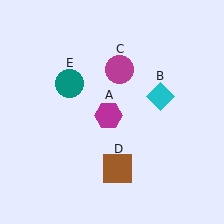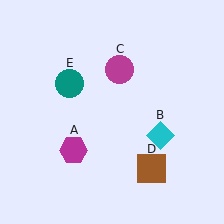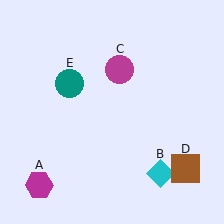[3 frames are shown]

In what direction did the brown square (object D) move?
The brown square (object D) moved right.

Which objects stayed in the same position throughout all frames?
Magenta circle (object C) and teal circle (object E) remained stationary.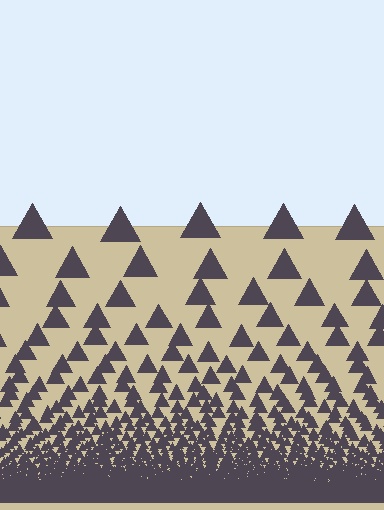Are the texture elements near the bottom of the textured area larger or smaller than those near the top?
Smaller. The gradient is inverted — elements near the bottom are smaller and denser.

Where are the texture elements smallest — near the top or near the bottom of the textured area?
Near the bottom.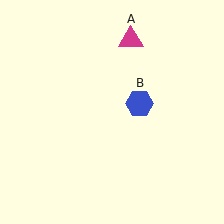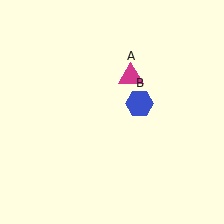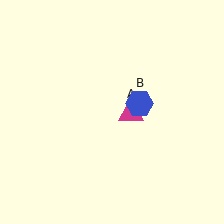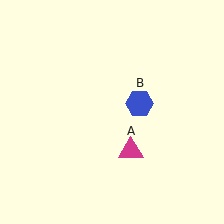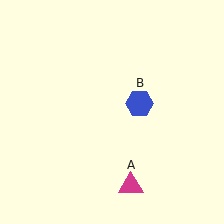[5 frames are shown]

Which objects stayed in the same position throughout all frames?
Blue hexagon (object B) remained stationary.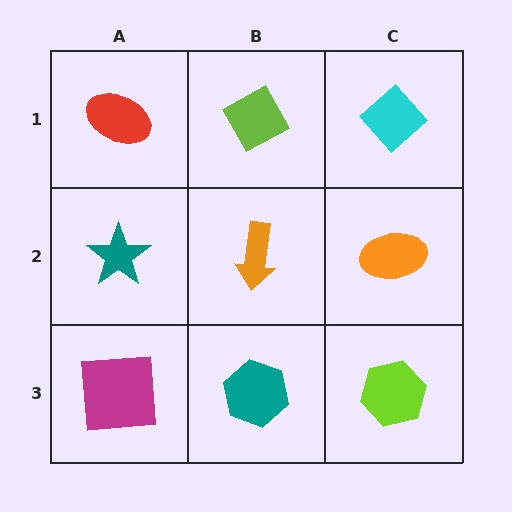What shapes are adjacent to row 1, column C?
An orange ellipse (row 2, column C), a lime diamond (row 1, column B).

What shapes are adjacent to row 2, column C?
A cyan diamond (row 1, column C), a lime hexagon (row 3, column C), an orange arrow (row 2, column B).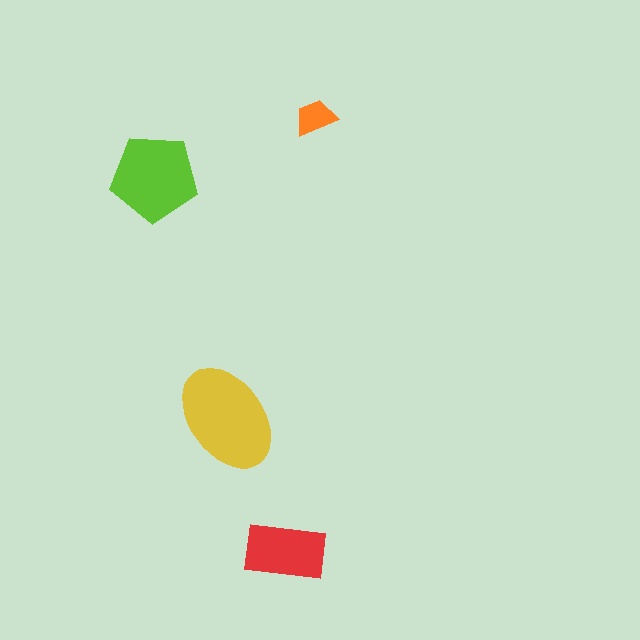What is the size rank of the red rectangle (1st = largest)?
3rd.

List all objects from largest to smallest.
The yellow ellipse, the lime pentagon, the red rectangle, the orange trapezoid.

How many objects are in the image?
There are 4 objects in the image.